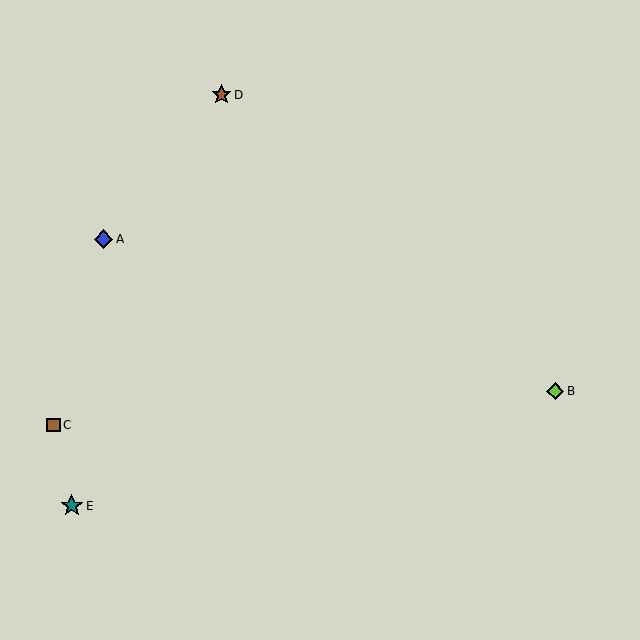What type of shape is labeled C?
Shape C is a brown square.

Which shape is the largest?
The teal star (labeled E) is the largest.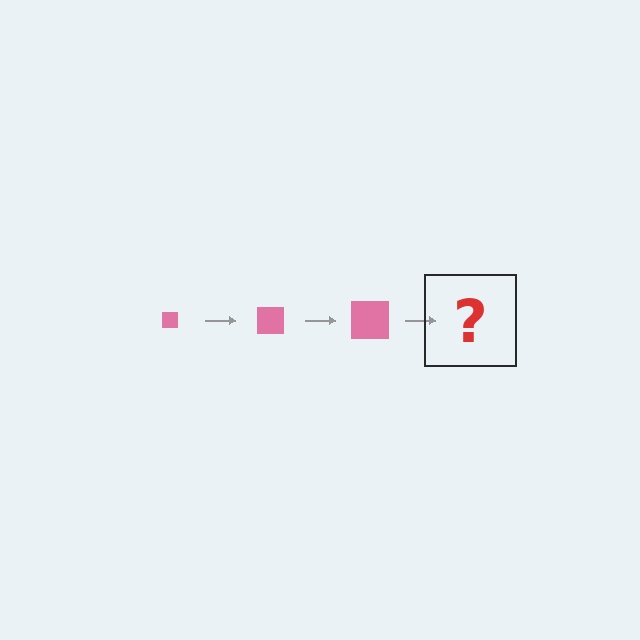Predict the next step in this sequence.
The next step is a pink square, larger than the previous one.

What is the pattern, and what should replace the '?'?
The pattern is that the square gets progressively larger each step. The '?' should be a pink square, larger than the previous one.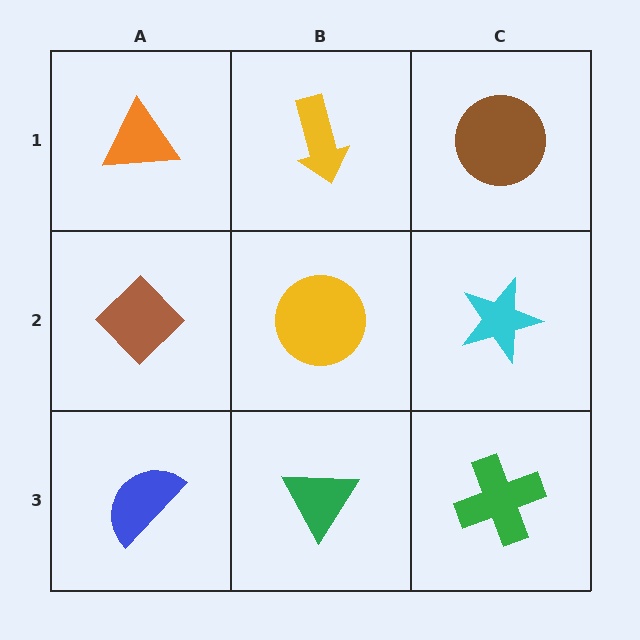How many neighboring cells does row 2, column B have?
4.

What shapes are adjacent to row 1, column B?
A yellow circle (row 2, column B), an orange triangle (row 1, column A), a brown circle (row 1, column C).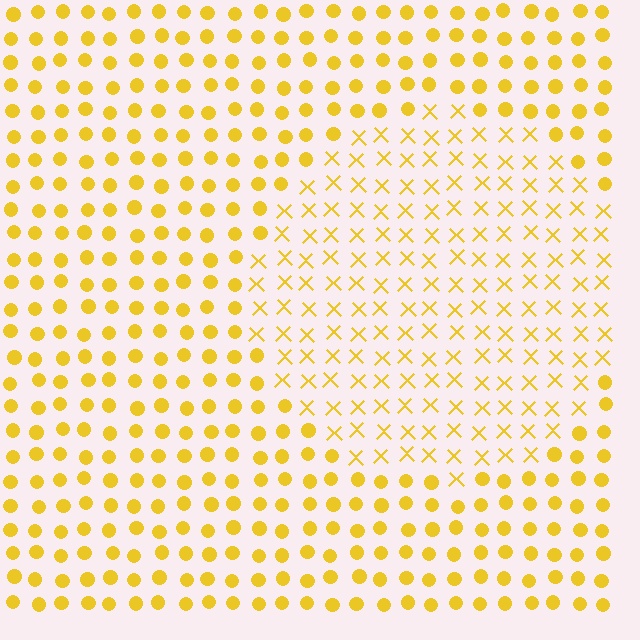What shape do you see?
I see a circle.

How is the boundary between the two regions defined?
The boundary is defined by a change in element shape: X marks inside vs. circles outside. All elements share the same color and spacing.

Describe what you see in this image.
The image is filled with small yellow elements arranged in a uniform grid. A circle-shaped region contains X marks, while the surrounding area contains circles. The boundary is defined purely by the change in element shape.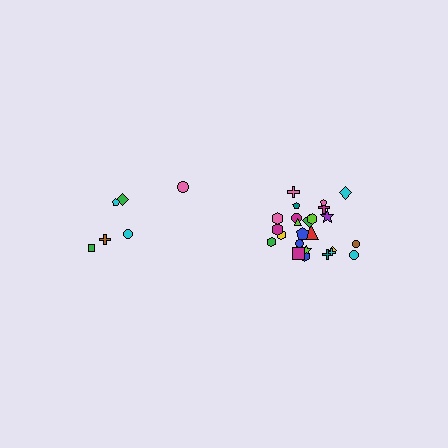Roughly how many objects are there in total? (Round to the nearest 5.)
Roughly 30 objects in total.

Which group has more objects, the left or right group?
The right group.